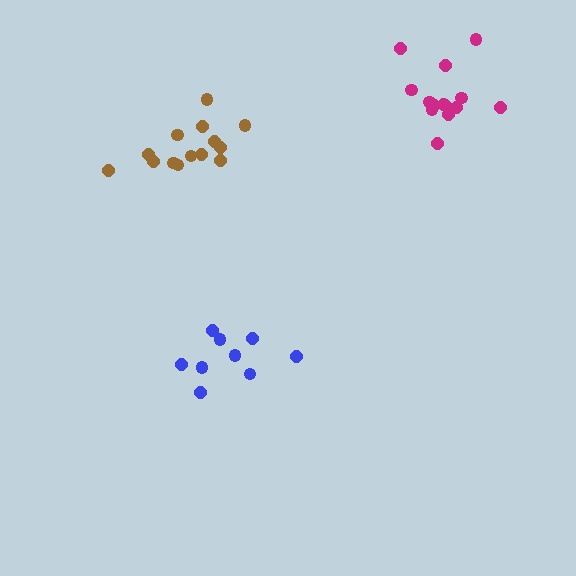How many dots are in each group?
Group 1: 9 dots, Group 2: 14 dots, Group 3: 14 dots (37 total).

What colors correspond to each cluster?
The clusters are colored: blue, brown, magenta.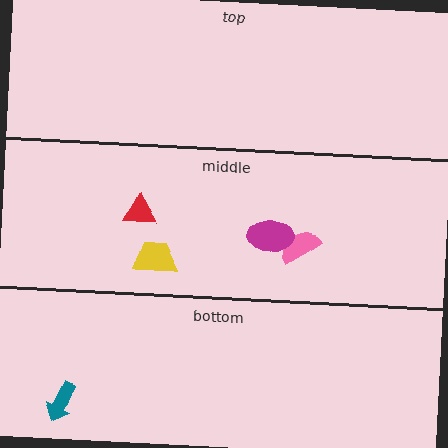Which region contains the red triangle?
The middle region.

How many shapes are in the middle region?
4.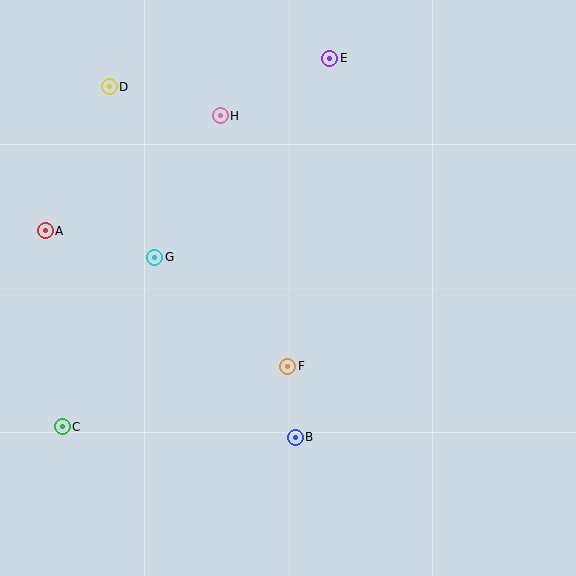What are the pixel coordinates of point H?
Point H is at (220, 116).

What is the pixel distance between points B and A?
The distance between B and A is 324 pixels.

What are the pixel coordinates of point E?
Point E is at (330, 58).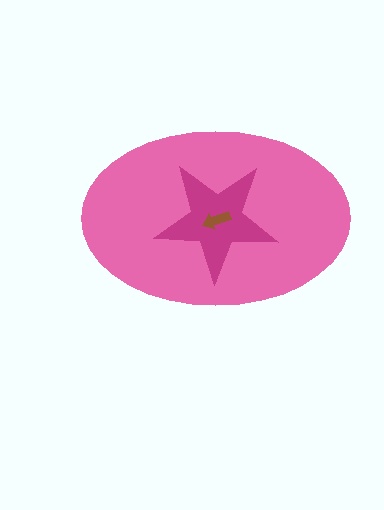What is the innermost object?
The brown arrow.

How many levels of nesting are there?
3.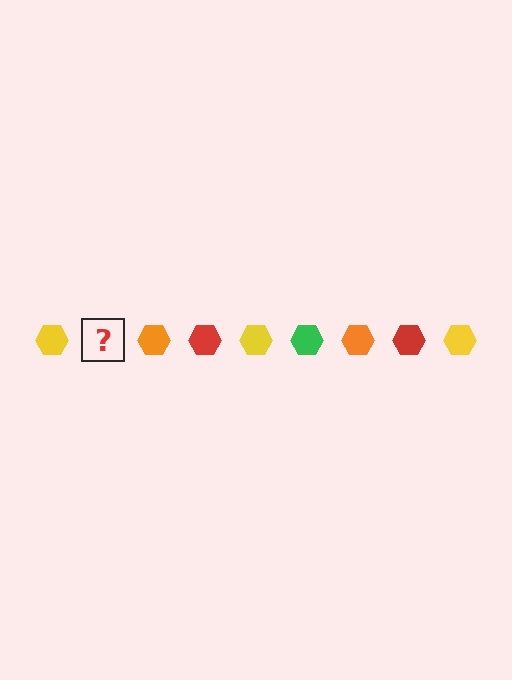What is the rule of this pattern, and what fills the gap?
The rule is that the pattern cycles through yellow, green, orange, red hexagons. The gap should be filled with a green hexagon.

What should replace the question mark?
The question mark should be replaced with a green hexagon.